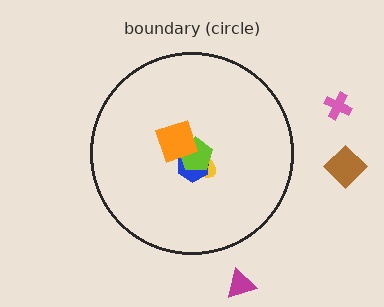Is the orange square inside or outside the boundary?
Inside.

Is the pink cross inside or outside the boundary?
Outside.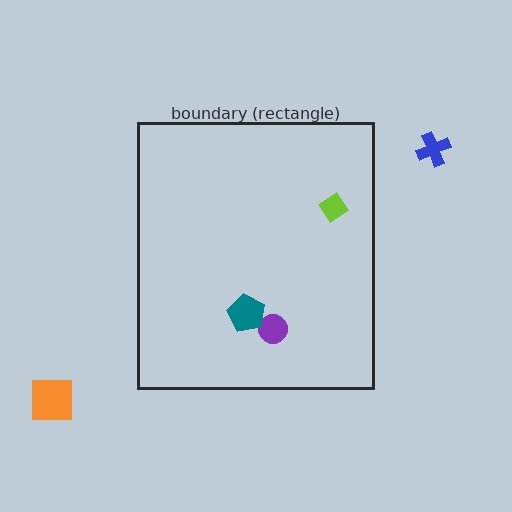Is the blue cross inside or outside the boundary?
Outside.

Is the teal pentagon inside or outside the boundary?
Inside.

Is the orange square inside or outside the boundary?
Outside.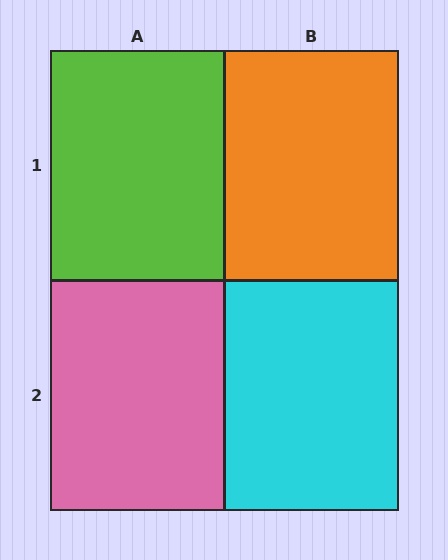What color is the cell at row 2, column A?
Pink.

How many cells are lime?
1 cell is lime.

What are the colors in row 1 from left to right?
Lime, orange.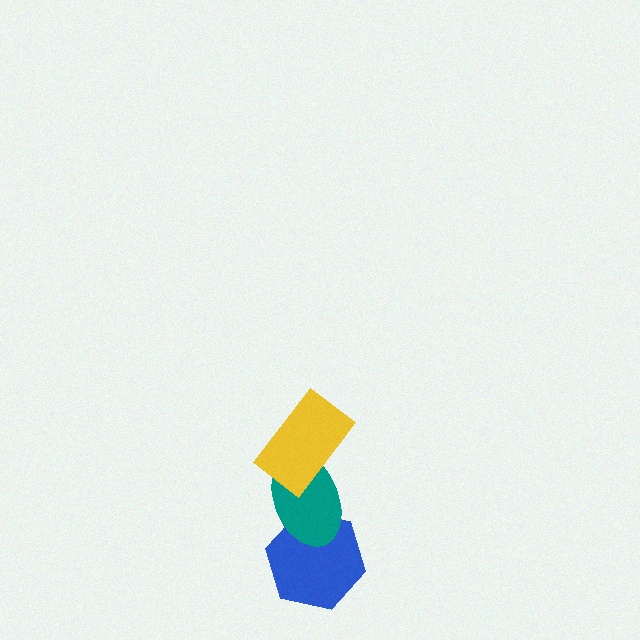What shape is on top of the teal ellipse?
The yellow rectangle is on top of the teal ellipse.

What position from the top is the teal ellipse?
The teal ellipse is 2nd from the top.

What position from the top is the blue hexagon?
The blue hexagon is 3rd from the top.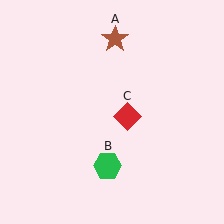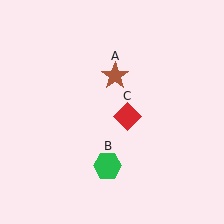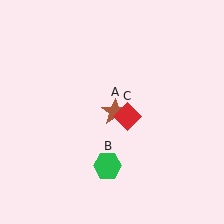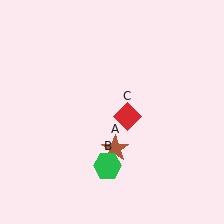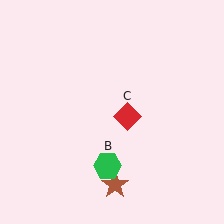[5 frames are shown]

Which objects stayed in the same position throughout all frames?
Green hexagon (object B) and red diamond (object C) remained stationary.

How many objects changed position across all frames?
1 object changed position: brown star (object A).